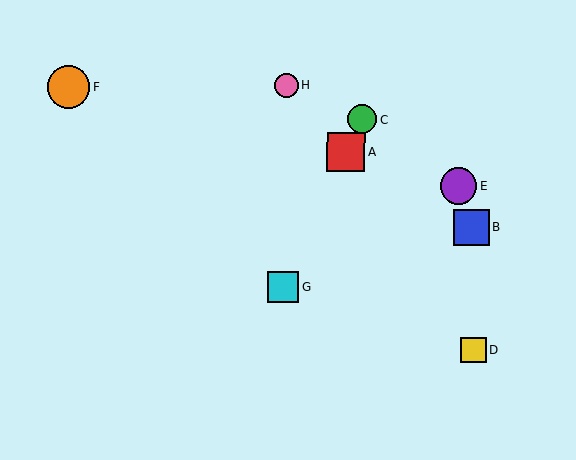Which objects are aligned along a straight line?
Objects A, C, G are aligned along a straight line.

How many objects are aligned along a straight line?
3 objects (A, C, G) are aligned along a straight line.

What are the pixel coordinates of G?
Object G is at (283, 287).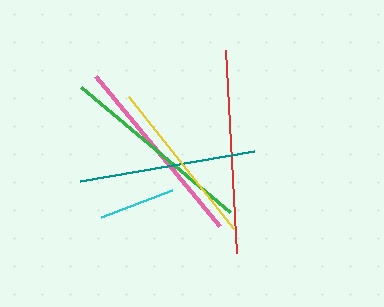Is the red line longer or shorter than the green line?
The red line is longer than the green line.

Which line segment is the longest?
The red line is the longest at approximately 204 pixels.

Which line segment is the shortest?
The cyan line is the shortest at approximately 77 pixels.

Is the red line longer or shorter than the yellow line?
The red line is longer than the yellow line.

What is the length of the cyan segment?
The cyan segment is approximately 77 pixels long.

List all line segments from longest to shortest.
From longest to shortest: red, pink, green, teal, yellow, cyan.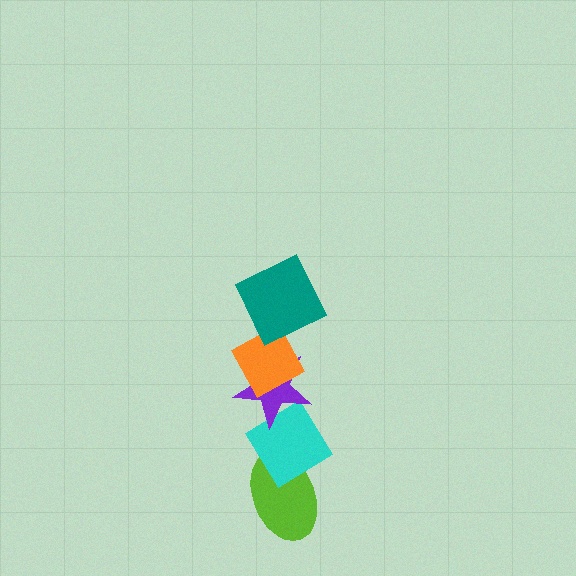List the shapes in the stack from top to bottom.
From top to bottom: the teal square, the orange diamond, the purple star, the cyan diamond, the lime ellipse.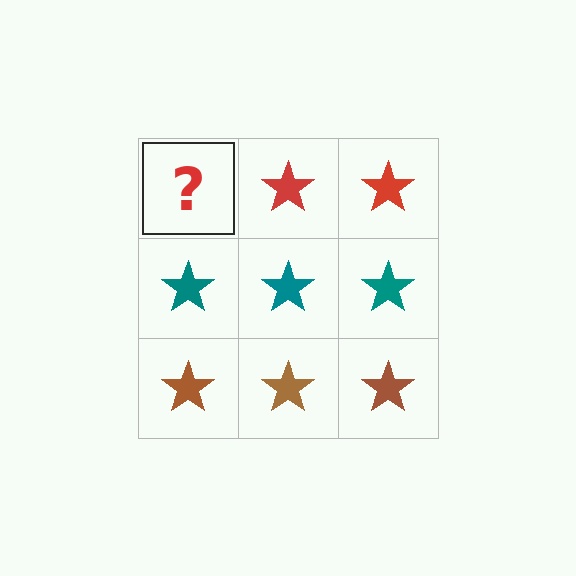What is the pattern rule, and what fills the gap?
The rule is that each row has a consistent color. The gap should be filled with a red star.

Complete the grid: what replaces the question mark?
The question mark should be replaced with a red star.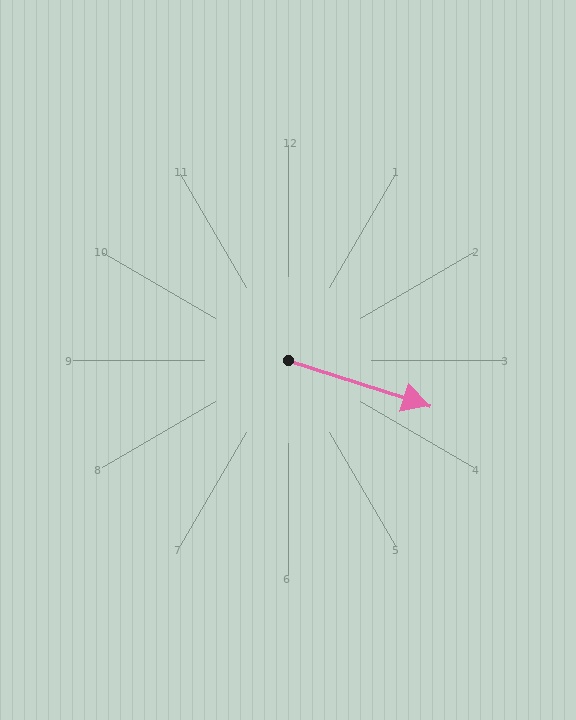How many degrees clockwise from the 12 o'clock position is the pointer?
Approximately 108 degrees.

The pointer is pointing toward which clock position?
Roughly 4 o'clock.